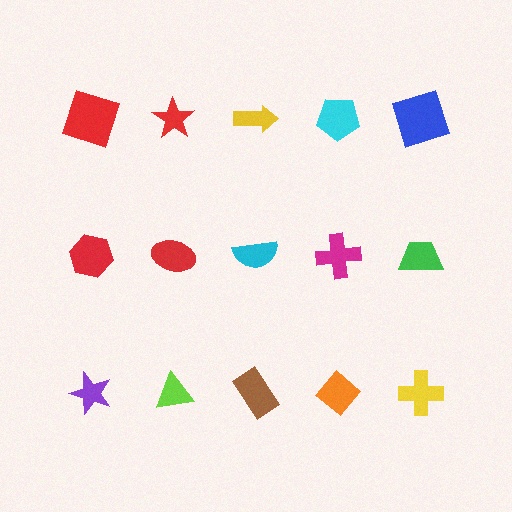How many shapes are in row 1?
5 shapes.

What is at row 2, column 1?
A red hexagon.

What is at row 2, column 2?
A red ellipse.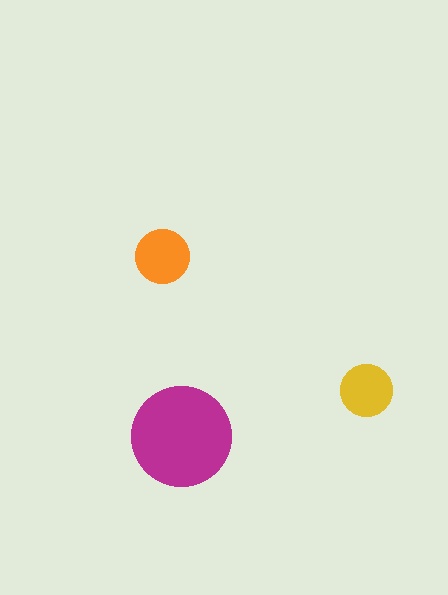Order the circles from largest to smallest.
the magenta one, the orange one, the yellow one.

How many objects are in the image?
There are 3 objects in the image.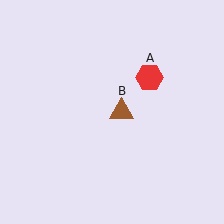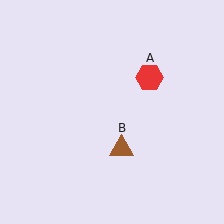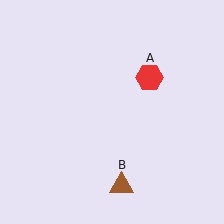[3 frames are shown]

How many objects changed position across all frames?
1 object changed position: brown triangle (object B).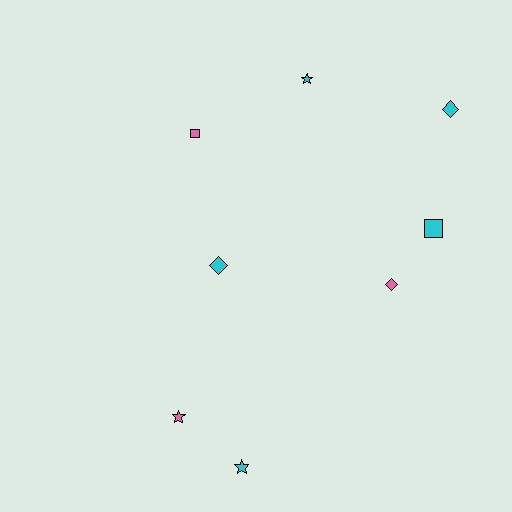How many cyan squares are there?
There is 1 cyan square.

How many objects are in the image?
There are 8 objects.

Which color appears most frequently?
Cyan, with 5 objects.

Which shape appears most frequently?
Diamond, with 3 objects.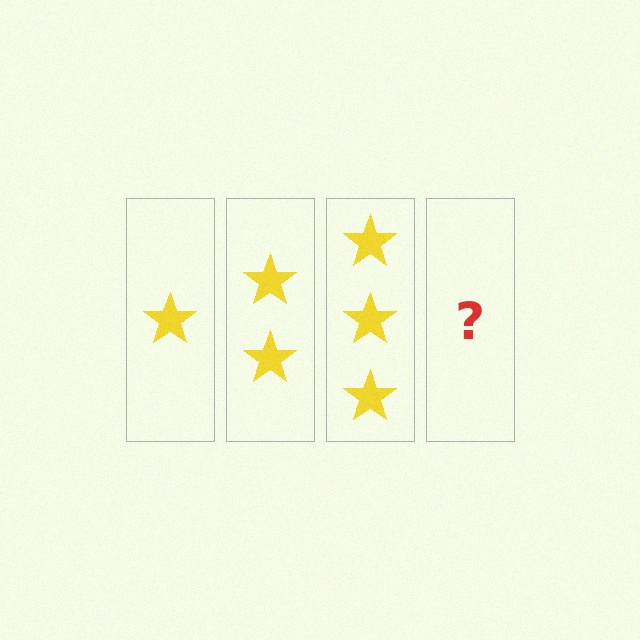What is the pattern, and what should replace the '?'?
The pattern is that each step adds one more star. The '?' should be 4 stars.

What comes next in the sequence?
The next element should be 4 stars.